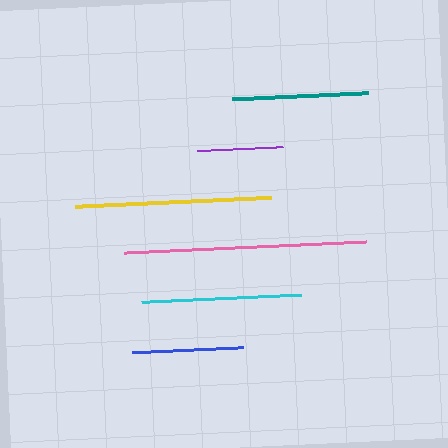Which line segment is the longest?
The pink line is the longest at approximately 242 pixels.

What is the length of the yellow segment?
The yellow segment is approximately 196 pixels long.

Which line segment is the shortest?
The purple line is the shortest at approximately 86 pixels.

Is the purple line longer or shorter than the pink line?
The pink line is longer than the purple line.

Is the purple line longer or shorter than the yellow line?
The yellow line is longer than the purple line.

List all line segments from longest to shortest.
From longest to shortest: pink, yellow, cyan, teal, blue, purple.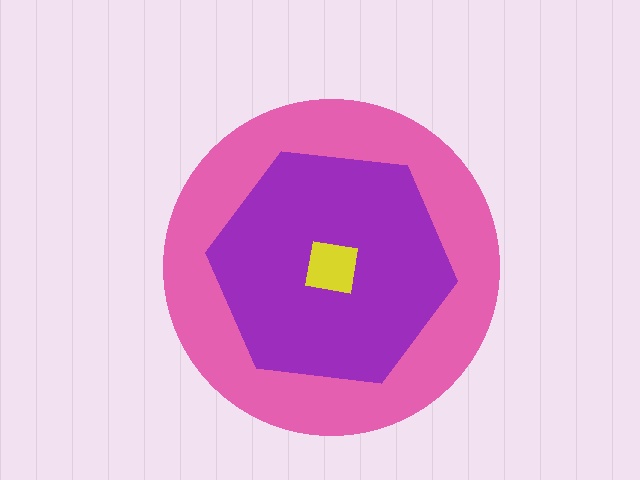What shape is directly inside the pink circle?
The purple hexagon.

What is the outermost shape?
The pink circle.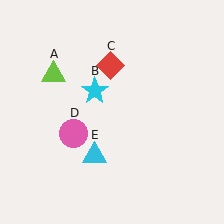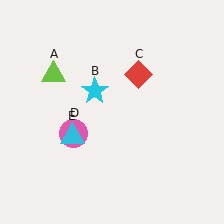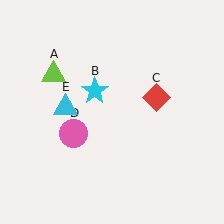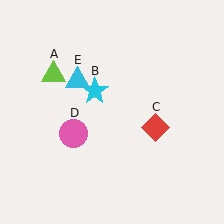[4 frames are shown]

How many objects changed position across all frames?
2 objects changed position: red diamond (object C), cyan triangle (object E).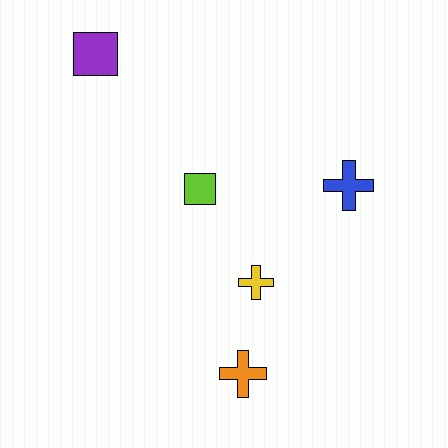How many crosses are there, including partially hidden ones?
There are 3 crosses.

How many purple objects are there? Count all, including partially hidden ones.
There is 1 purple object.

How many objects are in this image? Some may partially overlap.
There are 5 objects.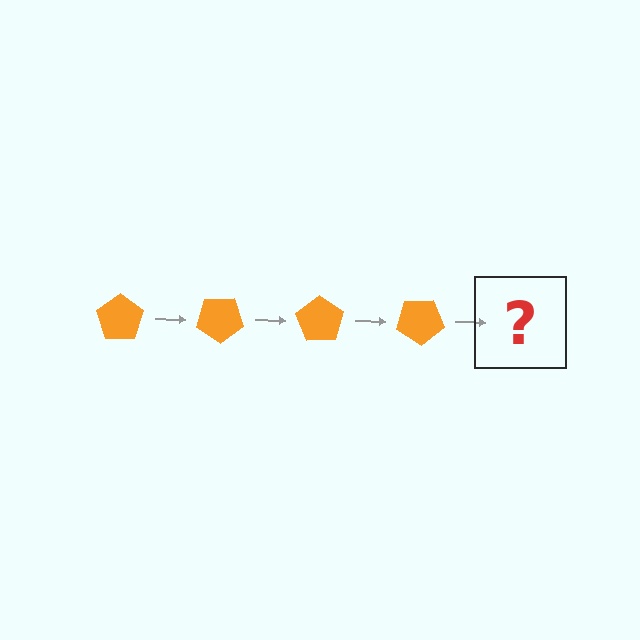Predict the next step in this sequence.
The next step is an orange pentagon rotated 140 degrees.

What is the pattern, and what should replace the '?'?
The pattern is that the pentagon rotates 35 degrees each step. The '?' should be an orange pentagon rotated 140 degrees.